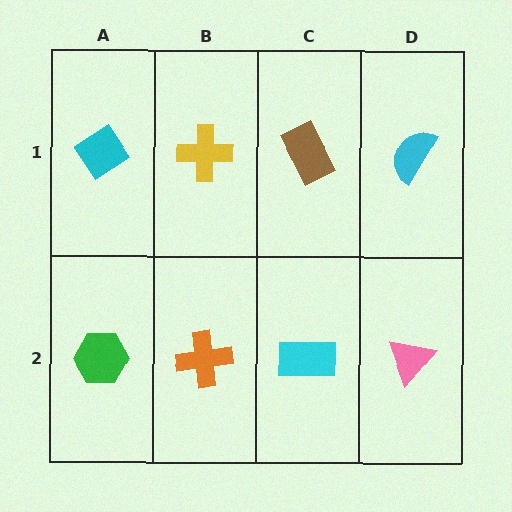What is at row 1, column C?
A brown rectangle.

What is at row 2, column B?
An orange cross.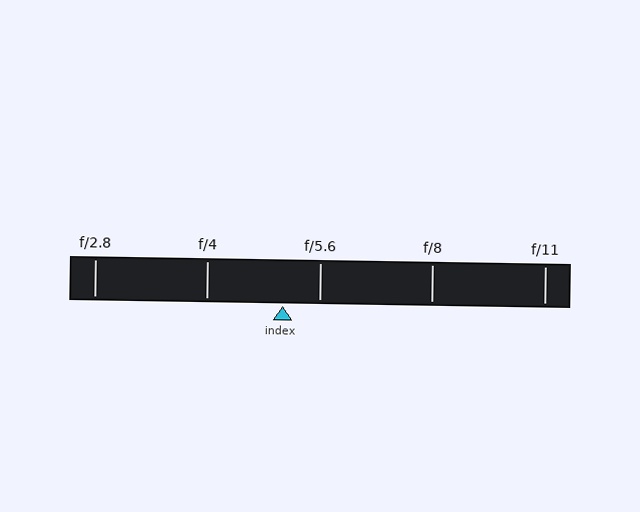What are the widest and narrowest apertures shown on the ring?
The widest aperture shown is f/2.8 and the narrowest is f/11.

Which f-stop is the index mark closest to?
The index mark is closest to f/5.6.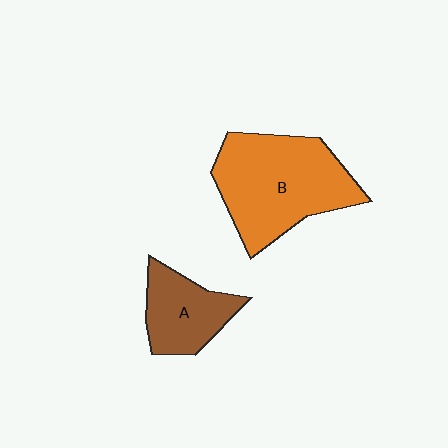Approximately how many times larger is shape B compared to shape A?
Approximately 2.0 times.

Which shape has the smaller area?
Shape A (brown).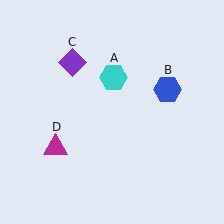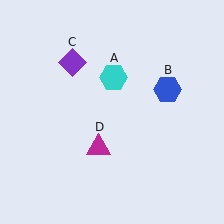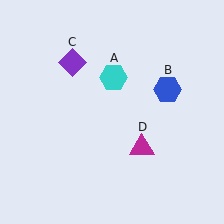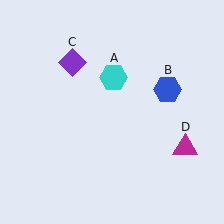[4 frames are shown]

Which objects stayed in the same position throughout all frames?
Cyan hexagon (object A) and blue hexagon (object B) and purple diamond (object C) remained stationary.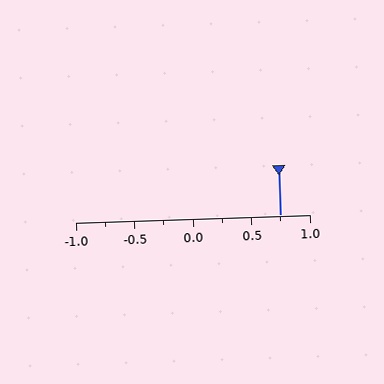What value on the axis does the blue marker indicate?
The marker indicates approximately 0.75.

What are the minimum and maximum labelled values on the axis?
The axis runs from -1.0 to 1.0.